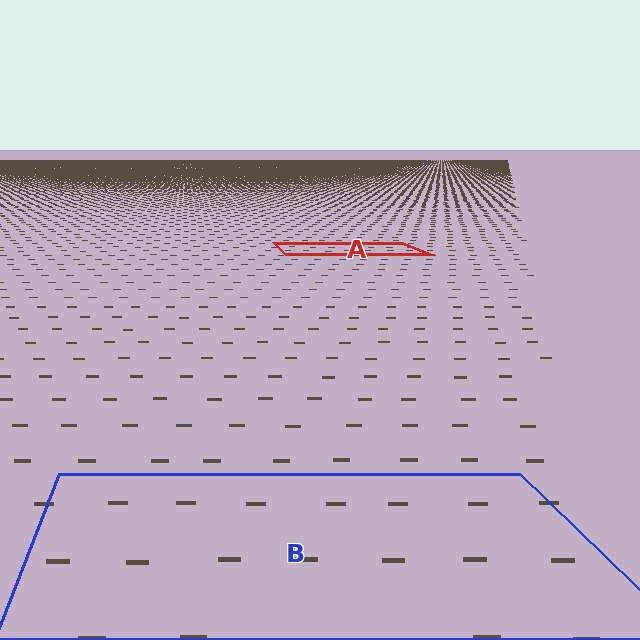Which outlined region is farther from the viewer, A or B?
Region A is farther from the viewer — the texture elements inside it appear smaller and more densely packed.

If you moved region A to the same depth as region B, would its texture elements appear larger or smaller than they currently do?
They would appear larger. At a closer depth, the same texture elements are projected at a bigger on-screen size.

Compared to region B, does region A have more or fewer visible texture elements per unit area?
Region A has more texture elements per unit area — they are packed more densely because it is farther away.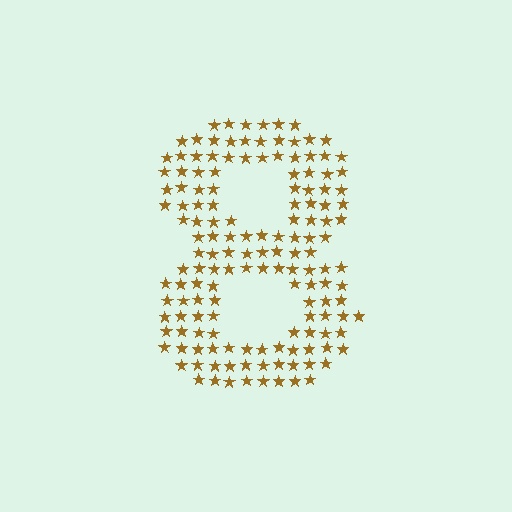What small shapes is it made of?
It is made of small stars.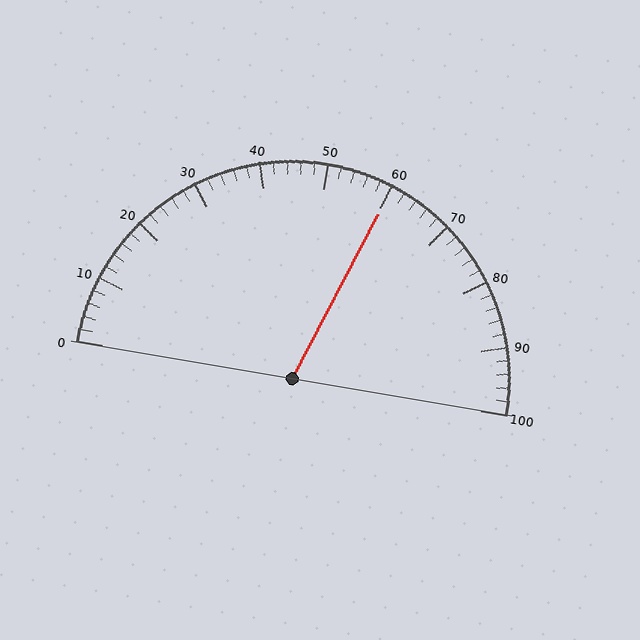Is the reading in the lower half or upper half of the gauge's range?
The reading is in the upper half of the range (0 to 100).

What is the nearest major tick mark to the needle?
The nearest major tick mark is 60.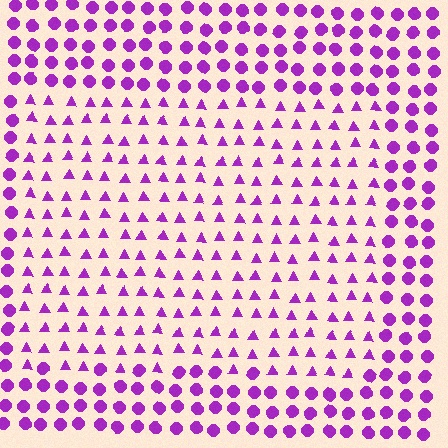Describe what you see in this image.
The image is filled with small purple elements arranged in a uniform grid. A rectangle-shaped region contains triangles, while the surrounding area contains circles. The boundary is defined purely by the change in element shape.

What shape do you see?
I see a rectangle.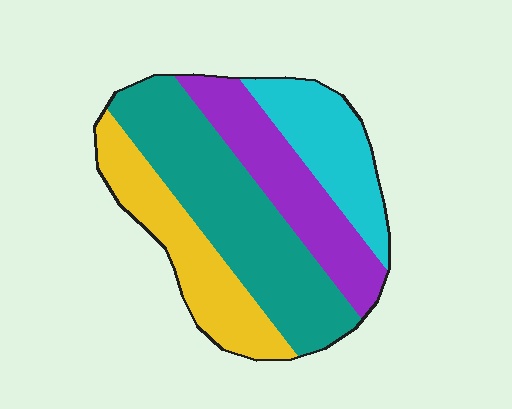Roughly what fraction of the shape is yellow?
Yellow takes up less than a quarter of the shape.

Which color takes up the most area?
Teal, at roughly 40%.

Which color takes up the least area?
Cyan, at roughly 20%.